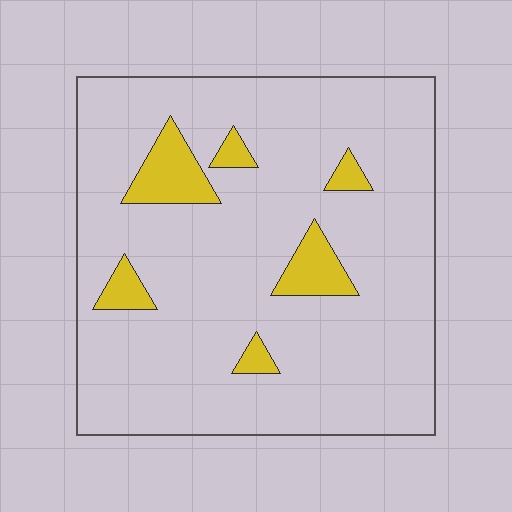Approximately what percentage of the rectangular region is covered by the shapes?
Approximately 10%.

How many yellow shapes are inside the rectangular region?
6.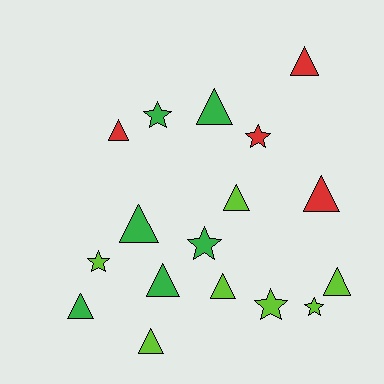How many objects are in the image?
There are 17 objects.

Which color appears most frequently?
Lime, with 7 objects.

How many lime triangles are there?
There are 4 lime triangles.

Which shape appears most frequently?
Triangle, with 11 objects.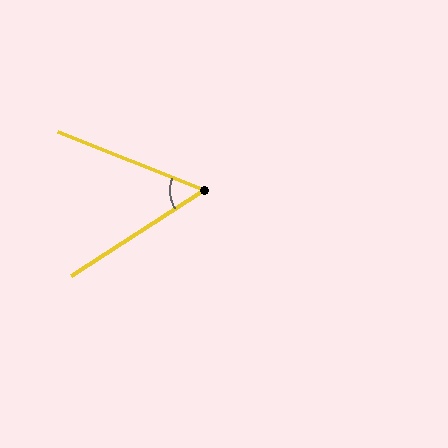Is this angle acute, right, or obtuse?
It is acute.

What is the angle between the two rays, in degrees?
Approximately 55 degrees.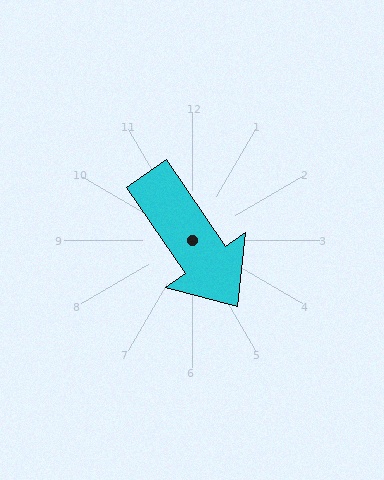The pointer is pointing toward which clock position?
Roughly 5 o'clock.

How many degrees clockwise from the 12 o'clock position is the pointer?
Approximately 145 degrees.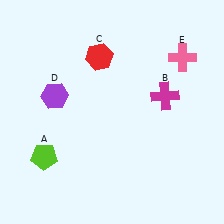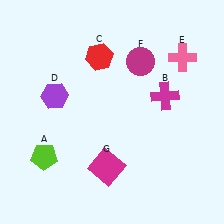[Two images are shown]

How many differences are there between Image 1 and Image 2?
There are 2 differences between the two images.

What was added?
A magenta circle (F), a magenta square (G) were added in Image 2.